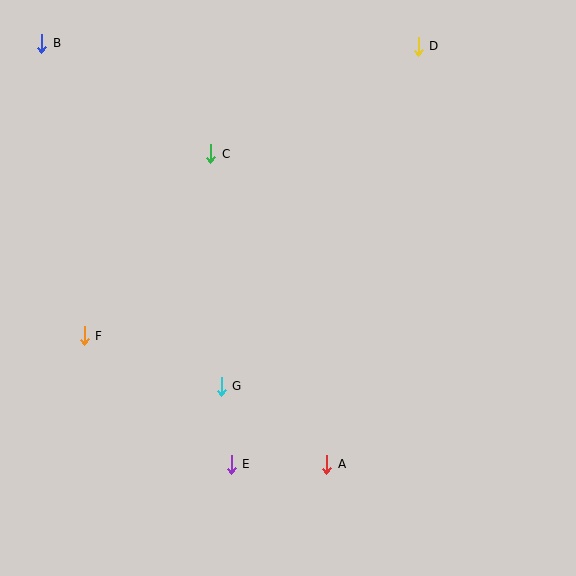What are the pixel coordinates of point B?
Point B is at (42, 43).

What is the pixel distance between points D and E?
The distance between D and E is 458 pixels.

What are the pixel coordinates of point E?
Point E is at (231, 464).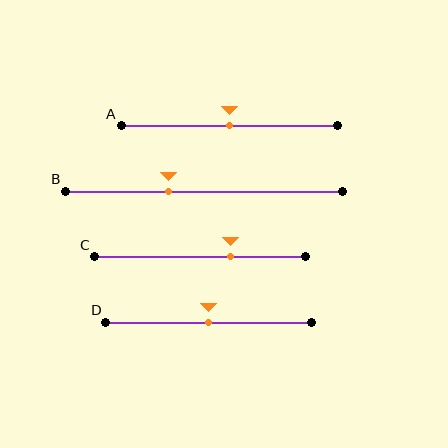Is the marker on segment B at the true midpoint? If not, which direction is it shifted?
No, the marker on segment B is shifted to the left by about 13% of the segment length.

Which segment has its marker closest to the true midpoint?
Segment A has its marker closest to the true midpoint.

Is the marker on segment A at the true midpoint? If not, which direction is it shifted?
Yes, the marker on segment A is at the true midpoint.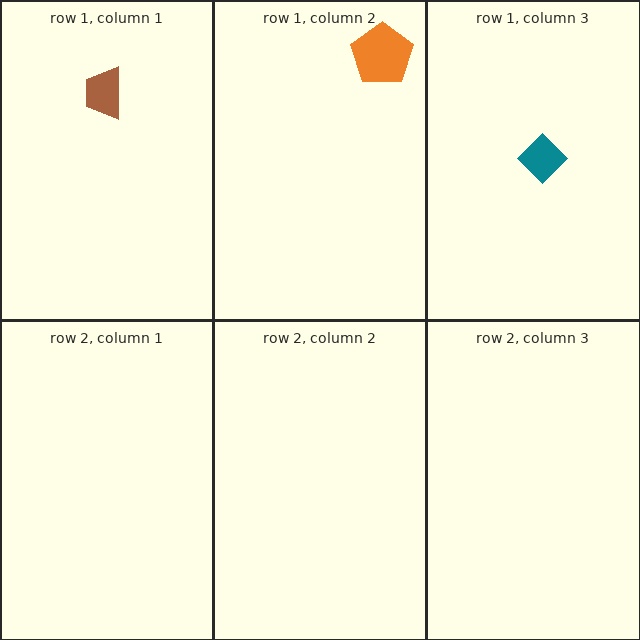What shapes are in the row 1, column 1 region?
The brown trapezoid.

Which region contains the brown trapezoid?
The row 1, column 1 region.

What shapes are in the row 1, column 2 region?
The orange pentagon.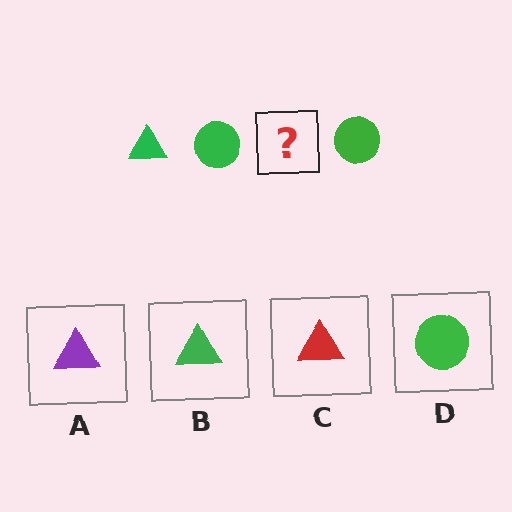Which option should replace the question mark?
Option B.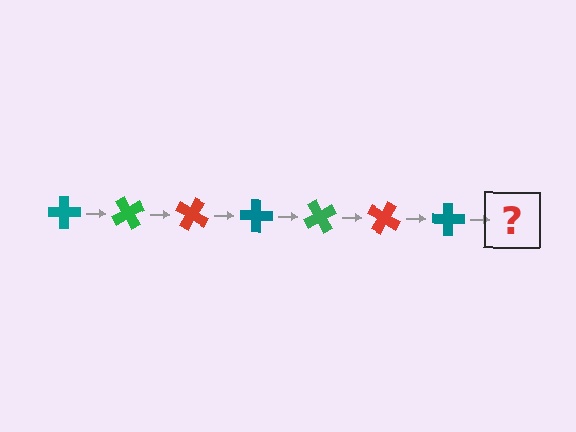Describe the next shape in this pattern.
It should be a green cross, rotated 420 degrees from the start.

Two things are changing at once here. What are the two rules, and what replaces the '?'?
The two rules are that it rotates 60 degrees each step and the color cycles through teal, green, and red. The '?' should be a green cross, rotated 420 degrees from the start.